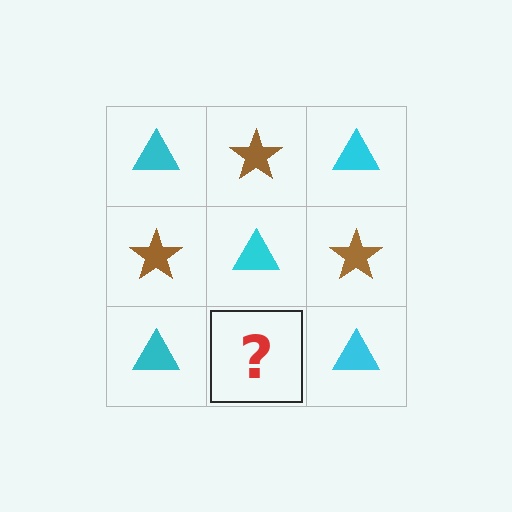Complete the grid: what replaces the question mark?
The question mark should be replaced with a brown star.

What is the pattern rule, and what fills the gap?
The rule is that it alternates cyan triangle and brown star in a checkerboard pattern. The gap should be filled with a brown star.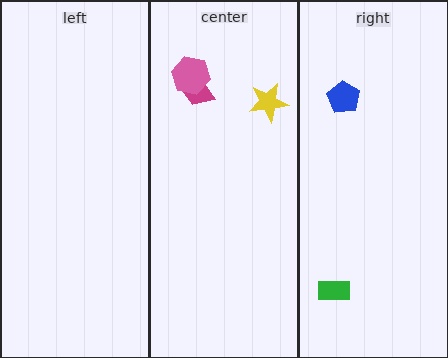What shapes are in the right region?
The blue pentagon, the green rectangle.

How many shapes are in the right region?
2.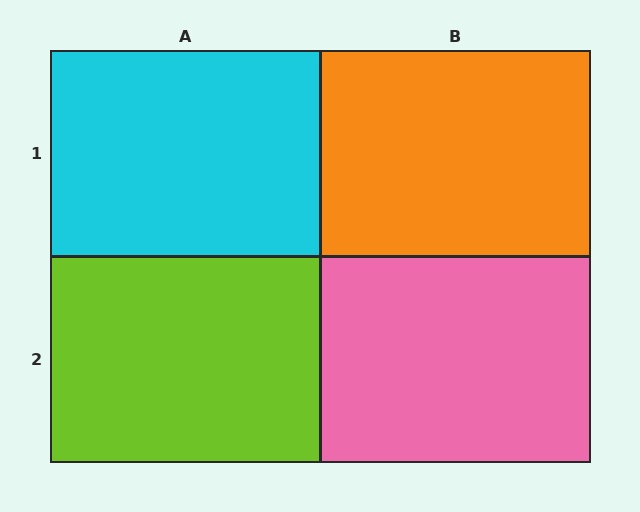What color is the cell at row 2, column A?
Lime.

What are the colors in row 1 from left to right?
Cyan, orange.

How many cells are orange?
1 cell is orange.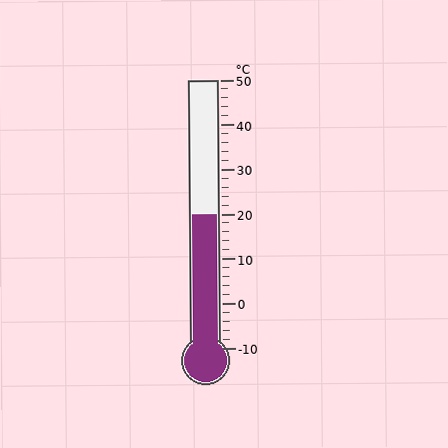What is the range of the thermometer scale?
The thermometer scale ranges from -10°C to 50°C.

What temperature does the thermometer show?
The thermometer shows approximately 20°C.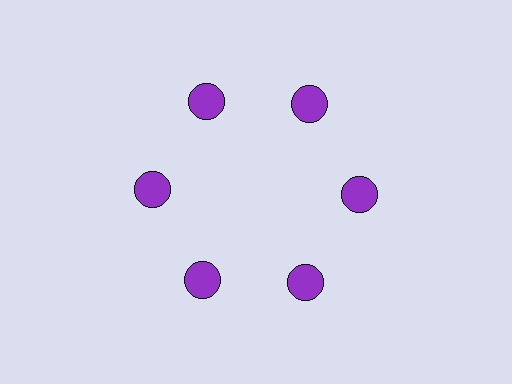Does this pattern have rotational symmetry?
Yes, this pattern has 6-fold rotational symmetry. It looks the same after rotating 60 degrees around the center.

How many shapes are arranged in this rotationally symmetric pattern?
There are 6 shapes, arranged in 6 groups of 1.